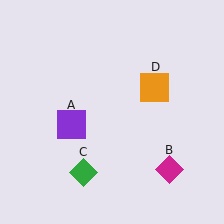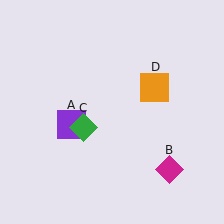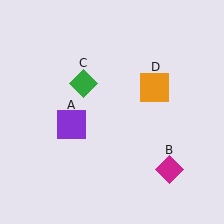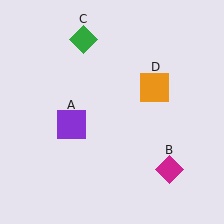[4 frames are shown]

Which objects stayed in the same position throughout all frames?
Purple square (object A) and magenta diamond (object B) and orange square (object D) remained stationary.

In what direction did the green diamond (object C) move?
The green diamond (object C) moved up.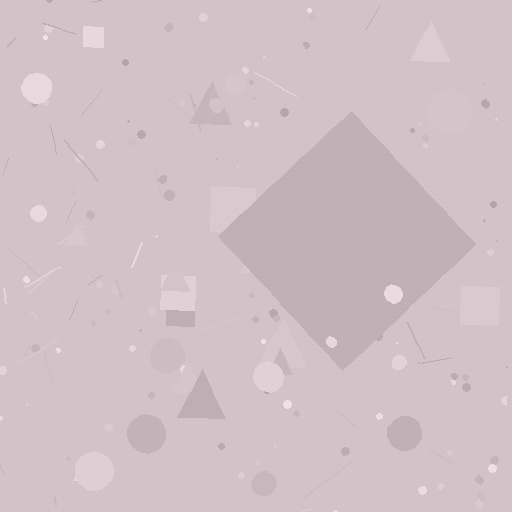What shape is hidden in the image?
A diamond is hidden in the image.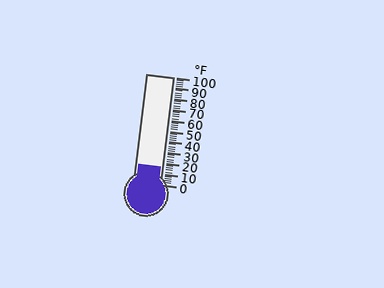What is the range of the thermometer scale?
The thermometer scale ranges from 0°F to 100°F.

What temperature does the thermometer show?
The thermometer shows approximately 16°F.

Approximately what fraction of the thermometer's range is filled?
The thermometer is filled to approximately 15% of its range.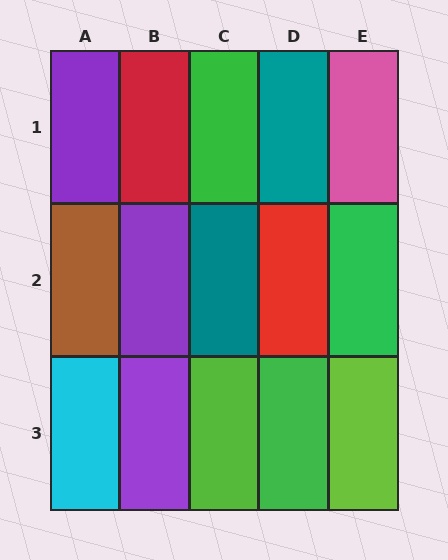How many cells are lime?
2 cells are lime.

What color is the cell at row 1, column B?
Red.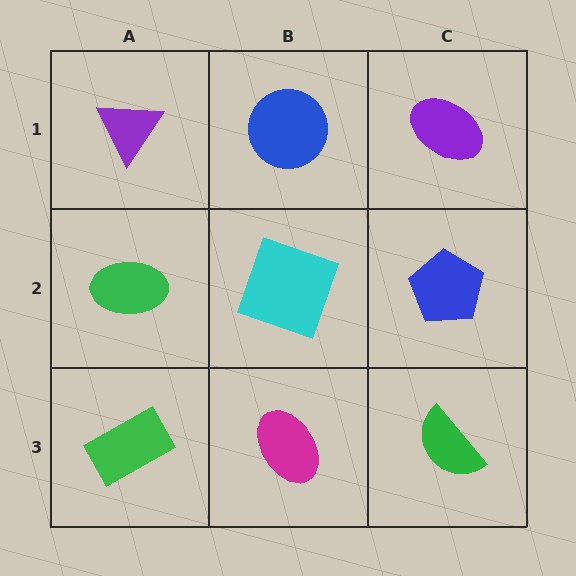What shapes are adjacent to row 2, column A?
A purple triangle (row 1, column A), a green rectangle (row 3, column A), a cyan square (row 2, column B).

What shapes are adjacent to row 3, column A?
A green ellipse (row 2, column A), a magenta ellipse (row 3, column B).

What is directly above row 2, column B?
A blue circle.